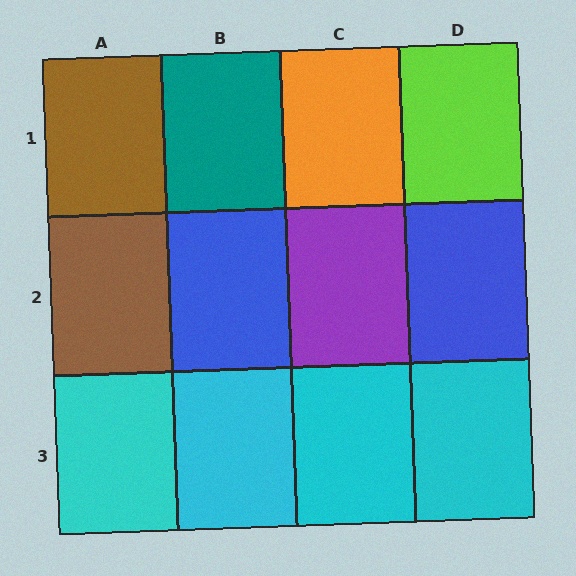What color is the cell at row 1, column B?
Teal.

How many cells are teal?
1 cell is teal.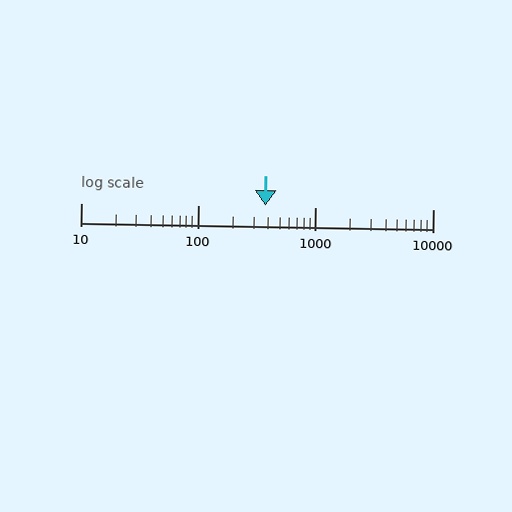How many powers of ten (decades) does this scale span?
The scale spans 3 decades, from 10 to 10000.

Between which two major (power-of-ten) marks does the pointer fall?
The pointer is between 100 and 1000.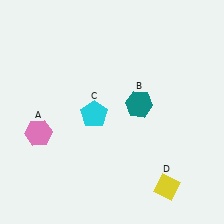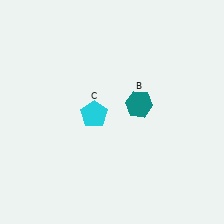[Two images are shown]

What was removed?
The pink hexagon (A), the yellow diamond (D) were removed in Image 2.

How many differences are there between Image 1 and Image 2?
There are 2 differences between the two images.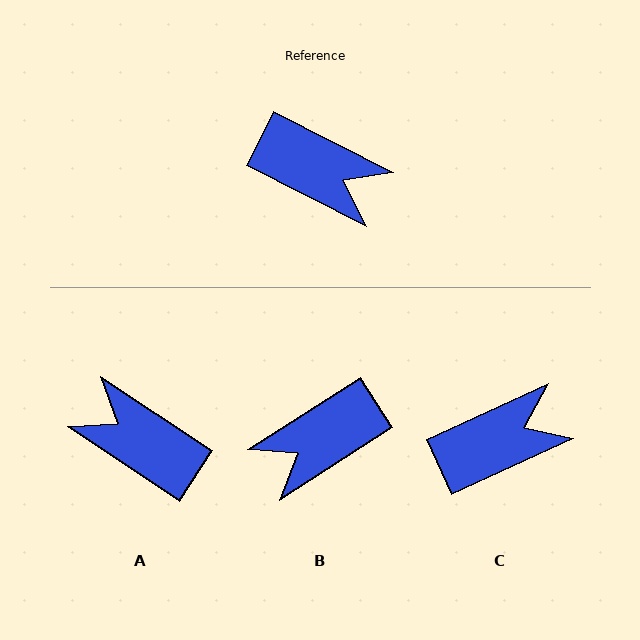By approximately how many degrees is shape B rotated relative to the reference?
Approximately 120 degrees clockwise.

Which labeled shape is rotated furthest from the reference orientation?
A, about 173 degrees away.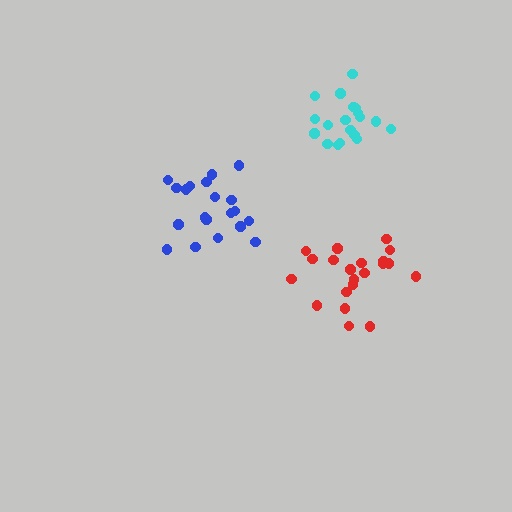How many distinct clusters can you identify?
There are 3 distinct clusters.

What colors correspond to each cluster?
The clusters are colored: blue, cyan, red.